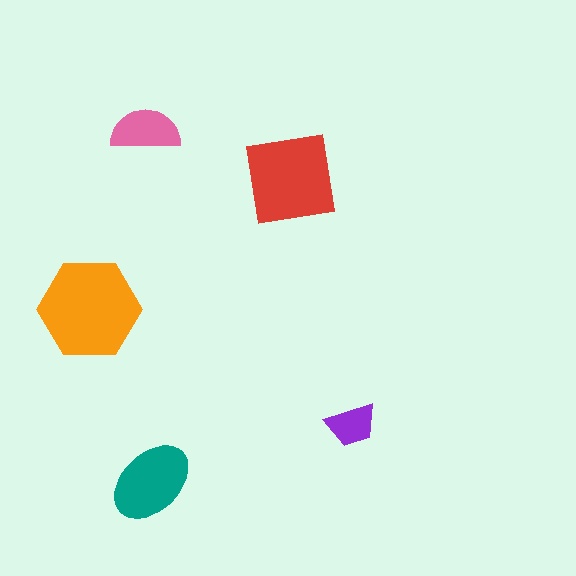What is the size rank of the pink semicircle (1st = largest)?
4th.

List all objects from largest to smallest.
The orange hexagon, the red square, the teal ellipse, the pink semicircle, the purple trapezoid.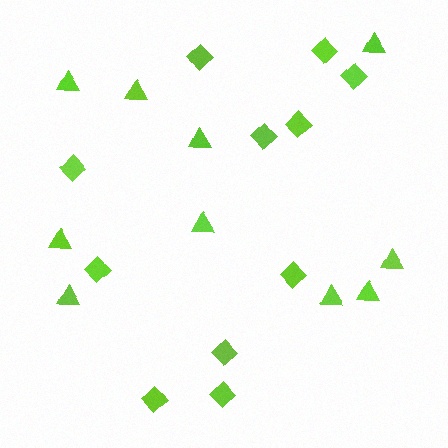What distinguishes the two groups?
There are 2 groups: one group of diamonds (11) and one group of triangles (10).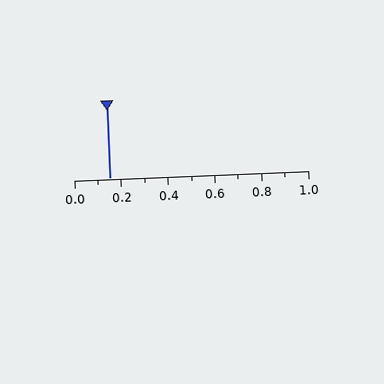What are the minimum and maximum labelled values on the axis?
The axis runs from 0.0 to 1.0.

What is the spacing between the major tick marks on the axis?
The major ticks are spaced 0.2 apart.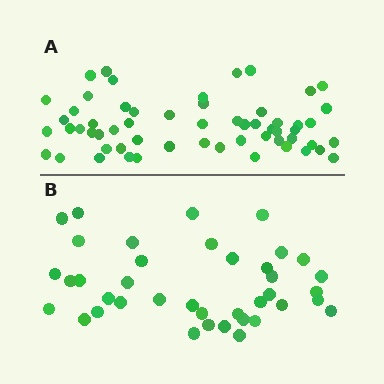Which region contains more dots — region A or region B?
Region A (the top region) has more dots.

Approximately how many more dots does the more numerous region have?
Region A has approximately 20 more dots than region B.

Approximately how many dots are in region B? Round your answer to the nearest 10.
About 40 dots. (The exact count is 39, which rounds to 40.)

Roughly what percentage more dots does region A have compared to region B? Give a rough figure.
About 50% more.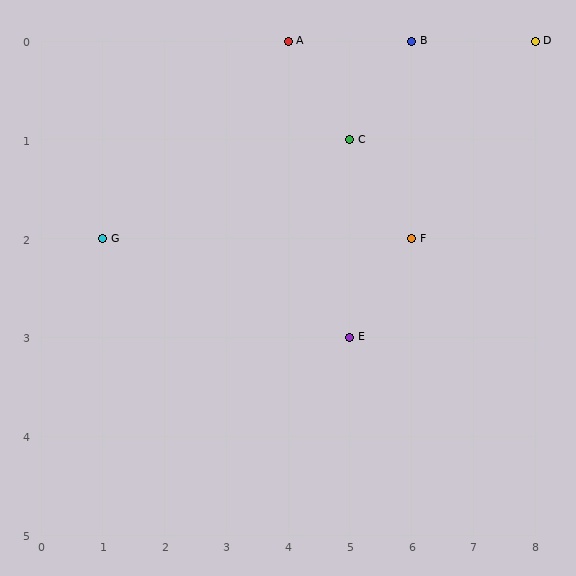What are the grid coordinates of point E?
Point E is at grid coordinates (5, 3).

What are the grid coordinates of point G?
Point G is at grid coordinates (1, 2).